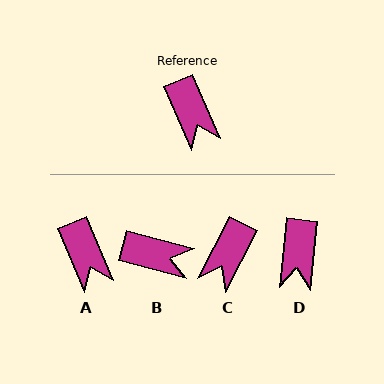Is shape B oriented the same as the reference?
No, it is off by about 52 degrees.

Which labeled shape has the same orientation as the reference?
A.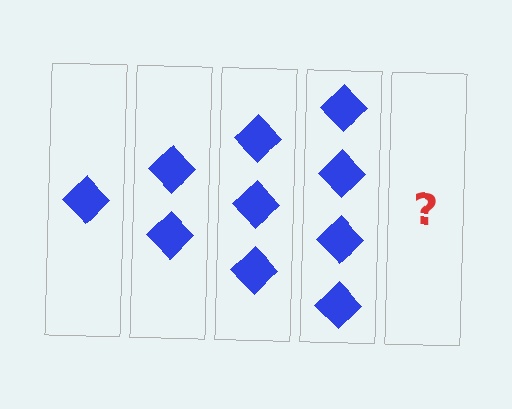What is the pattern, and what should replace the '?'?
The pattern is that each step adds one more diamond. The '?' should be 5 diamonds.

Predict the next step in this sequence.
The next step is 5 diamonds.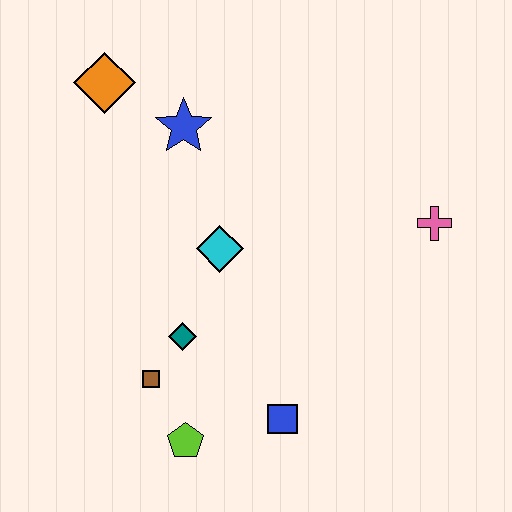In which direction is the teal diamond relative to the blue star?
The teal diamond is below the blue star.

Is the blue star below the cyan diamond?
No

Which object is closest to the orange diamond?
The blue star is closest to the orange diamond.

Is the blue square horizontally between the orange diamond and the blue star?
No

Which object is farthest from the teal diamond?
The pink cross is farthest from the teal diamond.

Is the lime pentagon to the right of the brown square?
Yes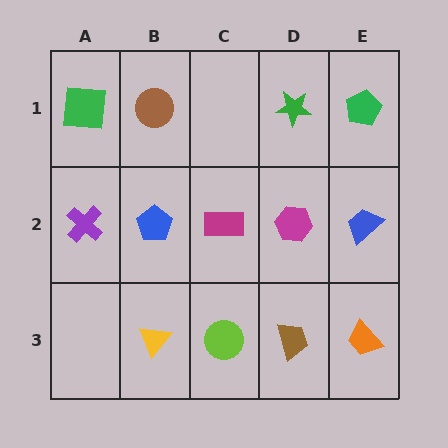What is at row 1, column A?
A green square.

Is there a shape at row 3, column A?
No, that cell is empty.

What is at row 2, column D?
A magenta hexagon.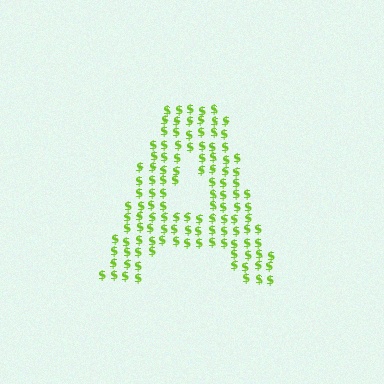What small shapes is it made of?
It is made of small dollar signs.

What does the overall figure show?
The overall figure shows the letter A.